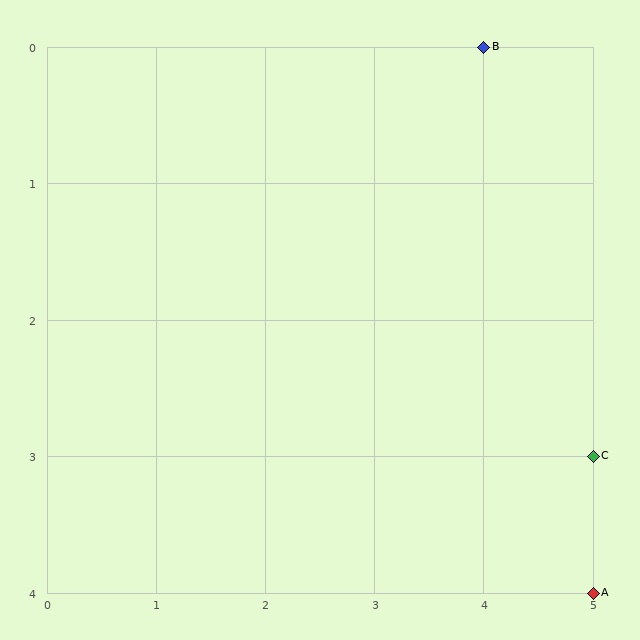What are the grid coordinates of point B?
Point B is at grid coordinates (4, 0).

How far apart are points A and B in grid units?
Points A and B are 1 column and 4 rows apart (about 4.1 grid units diagonally).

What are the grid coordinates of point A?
Point A is at grid coordinates (5, 4).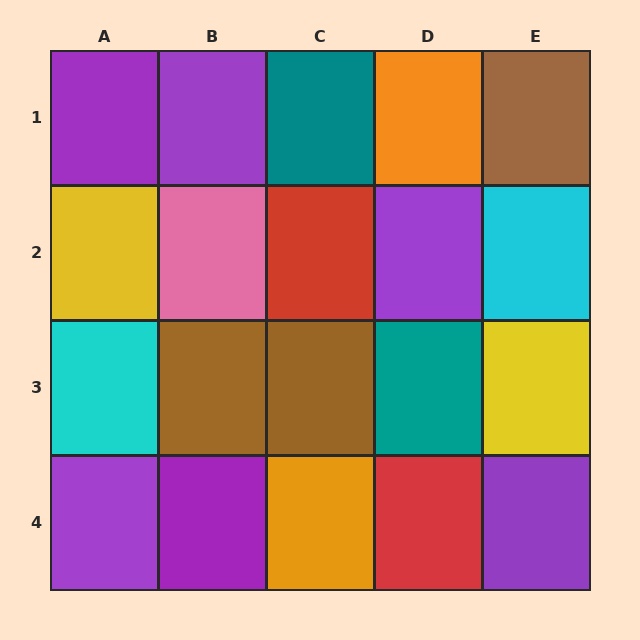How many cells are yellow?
2 cells are yellow.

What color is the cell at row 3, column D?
Teal.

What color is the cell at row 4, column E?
Purple.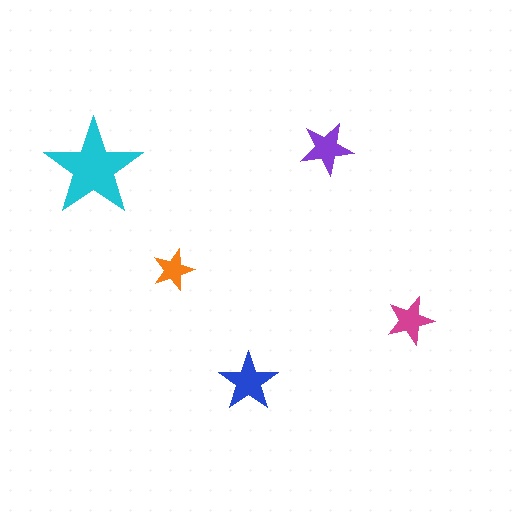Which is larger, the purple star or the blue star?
The blue one.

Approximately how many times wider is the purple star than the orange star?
About 1.5 times wider.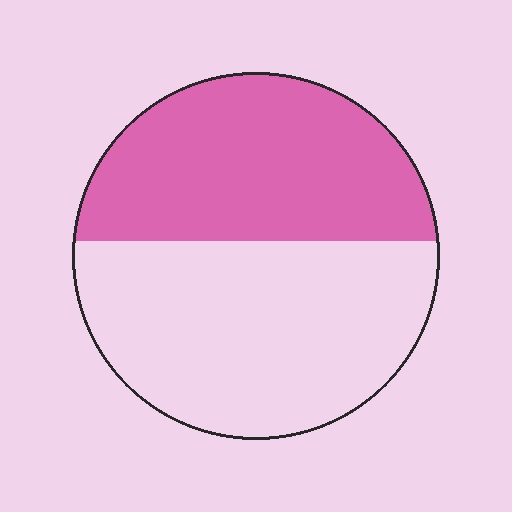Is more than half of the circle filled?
No.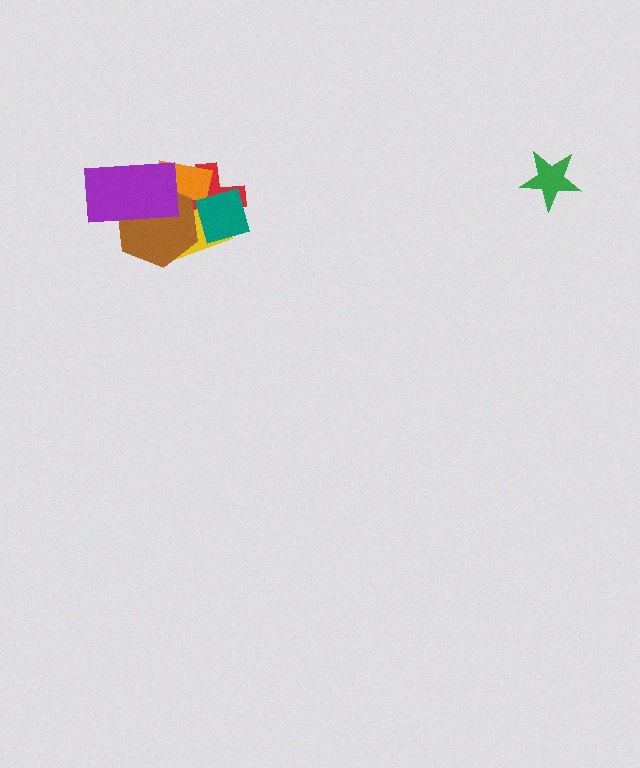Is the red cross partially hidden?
Yes, it is partially covered by another shape.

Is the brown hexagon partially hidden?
Yes, it is partially covered by another shape.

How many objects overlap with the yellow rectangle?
4 objects overlap with the yellow rectangle.